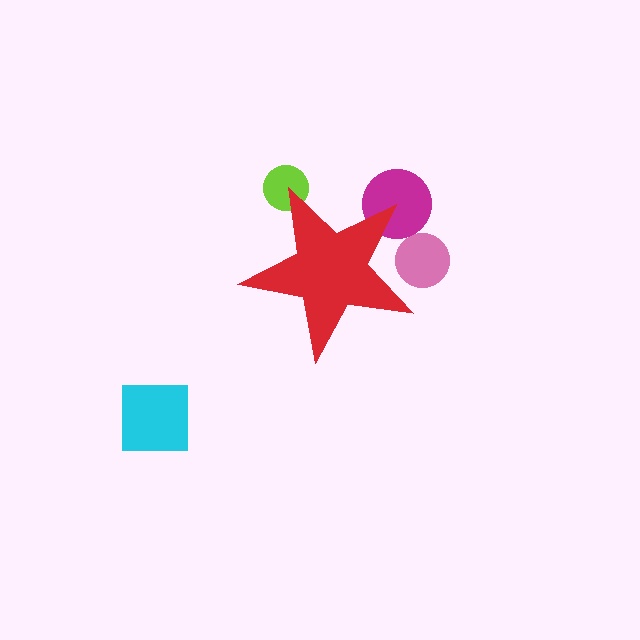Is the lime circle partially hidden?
Yes, the lime circle is partially hidden behind the red star.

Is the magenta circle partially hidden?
Yes, the magenta circle is partially hidden behind the red star.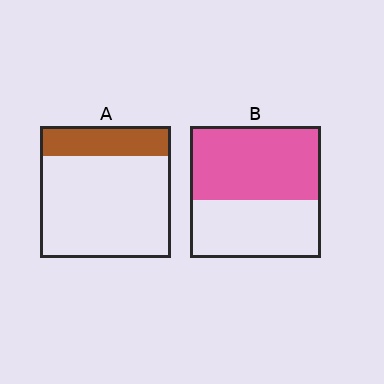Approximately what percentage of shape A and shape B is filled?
A is approximately 25% and B is approximately 55%.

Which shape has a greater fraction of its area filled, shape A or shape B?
Shape B.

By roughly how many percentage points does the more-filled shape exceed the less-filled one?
By roughly 35 percentage points (B over A).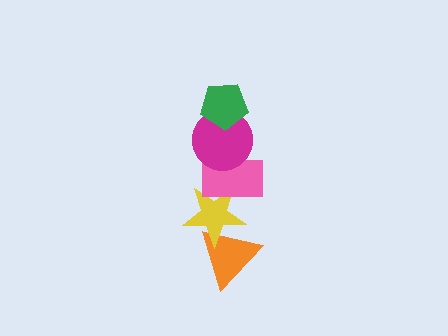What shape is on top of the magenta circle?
The green pentagon is on top of the magenta circle.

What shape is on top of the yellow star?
The pink rectangle is on top of the yellow star.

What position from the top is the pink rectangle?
The pink rectangle is 3rd from the top.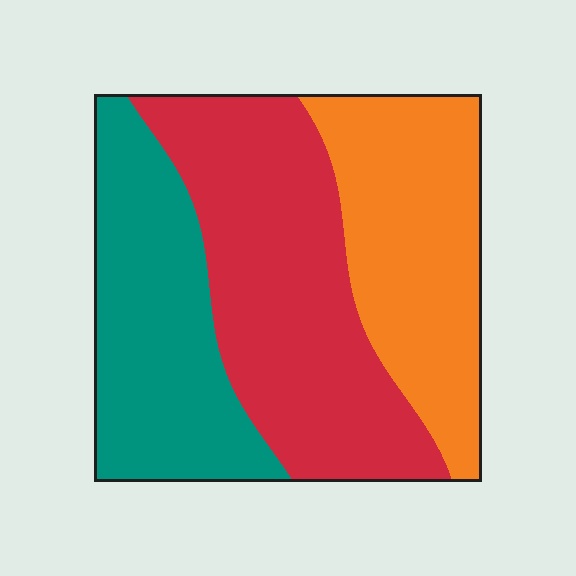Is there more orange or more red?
Red.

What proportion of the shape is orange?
Orange takes up between a sixth and a third of the shape.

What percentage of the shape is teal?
Teal covers roughly 30% of the shape.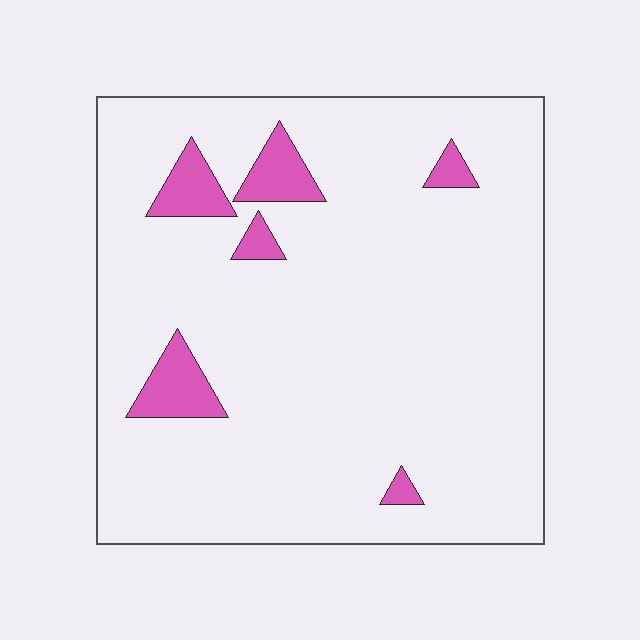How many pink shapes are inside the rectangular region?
6.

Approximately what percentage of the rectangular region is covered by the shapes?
Approximately 10%.